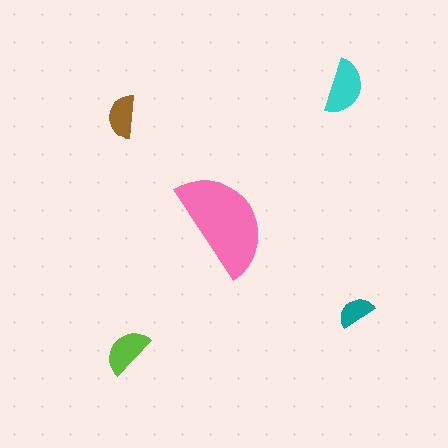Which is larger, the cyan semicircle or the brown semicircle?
The cyan one.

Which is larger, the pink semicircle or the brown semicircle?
The pink one.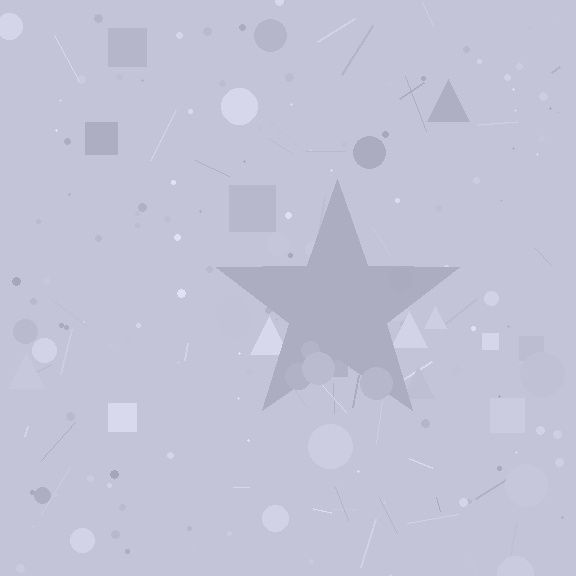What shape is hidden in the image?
A star is hidden in the image.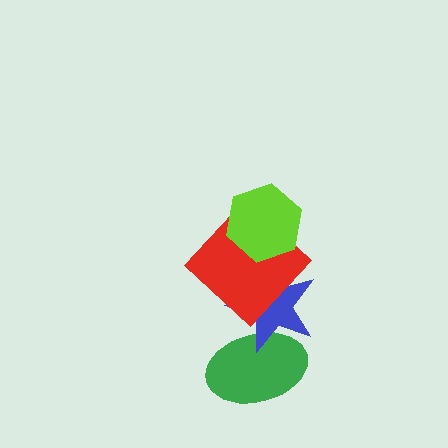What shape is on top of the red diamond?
The lime hexagon is on top of the red diamond.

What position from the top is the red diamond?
The red diamond is 2nd from the top.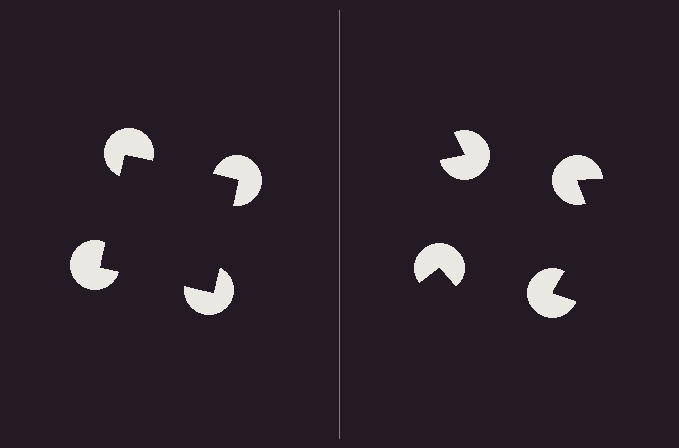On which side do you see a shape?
An illusory square appears on the left side. On the right side the wedge cuts are rotated, so no coherent shape forms.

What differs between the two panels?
The pac-man discs are positioned identically on both sides; only the wedge orientations differ. On the left they align to a square; on the right they are misaligned.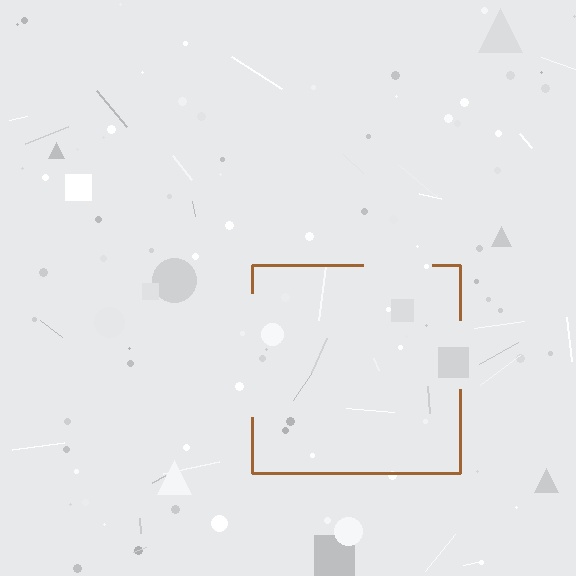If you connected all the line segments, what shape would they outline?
They would outline a square.